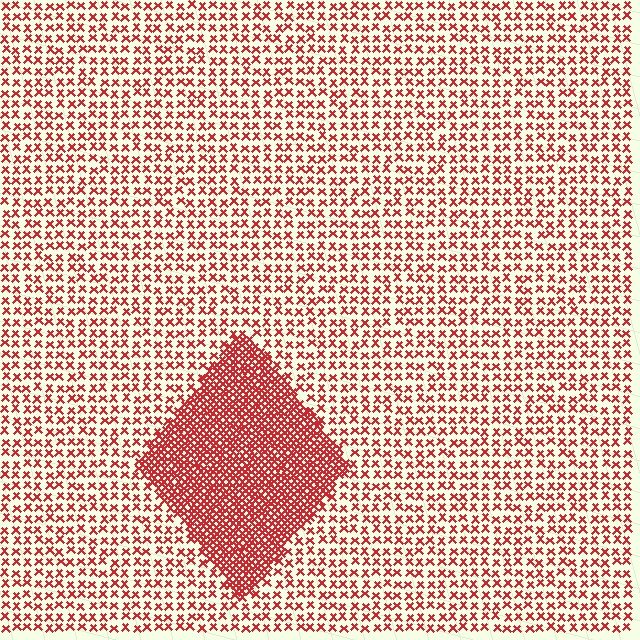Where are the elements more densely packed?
The elements are more densely packed inside the diamond boundary.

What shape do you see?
I see a diamond.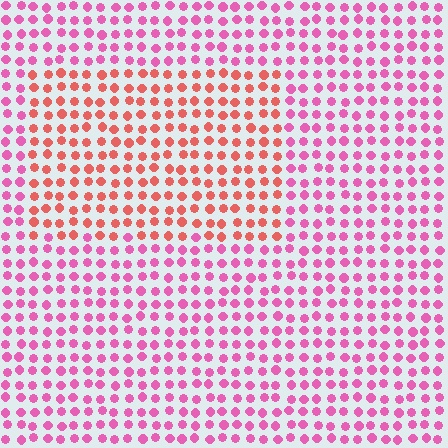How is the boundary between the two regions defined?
The boundary is defined purely by a slight shift in hue (about 39 degrees). Spacing, size, and orientation are identical on both sides.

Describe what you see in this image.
The image is filled with small pink elements in a uniform arrangement. A rectangle-shaped region is visible where the elements are tinted to a slightly different hue, forming a subtle color boundary.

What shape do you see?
I see a rectangle.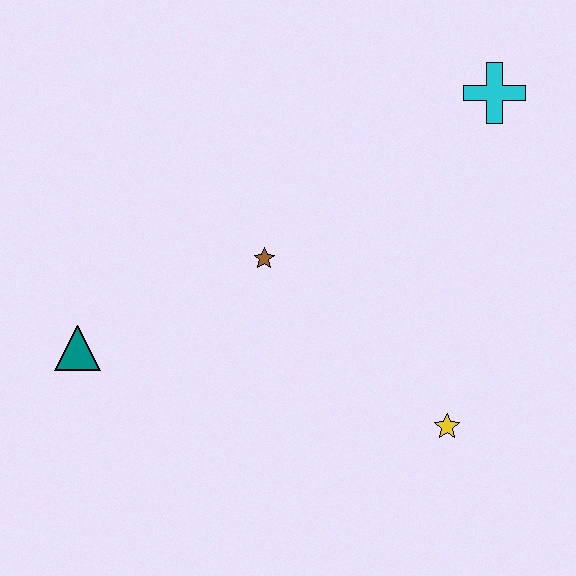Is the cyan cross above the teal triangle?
Yes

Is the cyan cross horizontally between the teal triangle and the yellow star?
No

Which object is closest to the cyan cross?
The brown star is closest to the cyan cross.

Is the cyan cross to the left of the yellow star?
No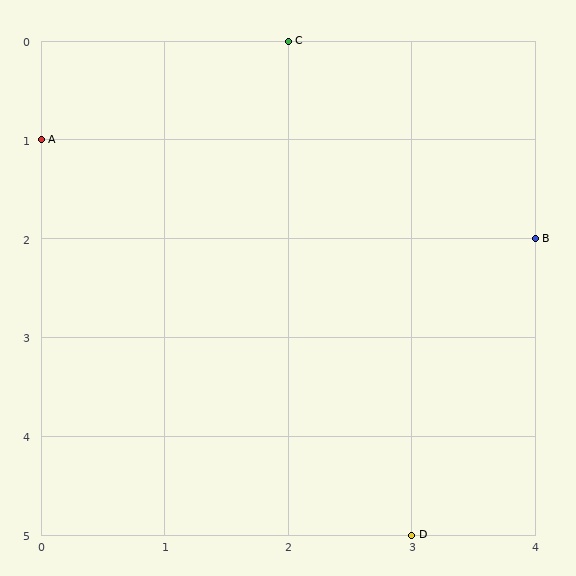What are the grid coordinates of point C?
Point C is at grid coordinates (2, 0).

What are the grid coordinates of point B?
Point B is at grid coordinates (4, 2).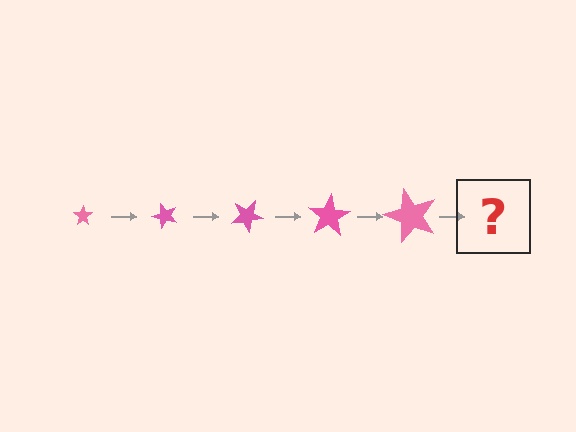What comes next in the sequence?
The next element should be a star, larger than the previous one and rotated 250 degrees from the start.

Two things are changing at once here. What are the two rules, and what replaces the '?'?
The two rules are that the star grows larger each step and it rotates 50 degrees each step. The '?' should be a star, larger than the previous one and rotated 250 degrees from the start.